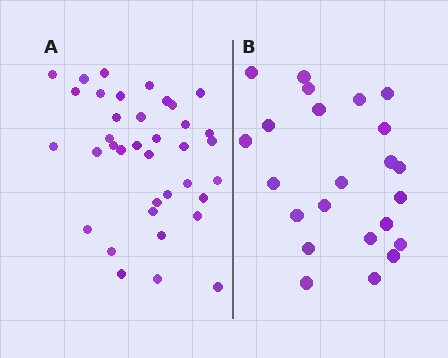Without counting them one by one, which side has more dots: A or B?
Region A (the left region) has more dots.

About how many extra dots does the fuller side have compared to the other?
Region A has approximately 15 more dots than region B.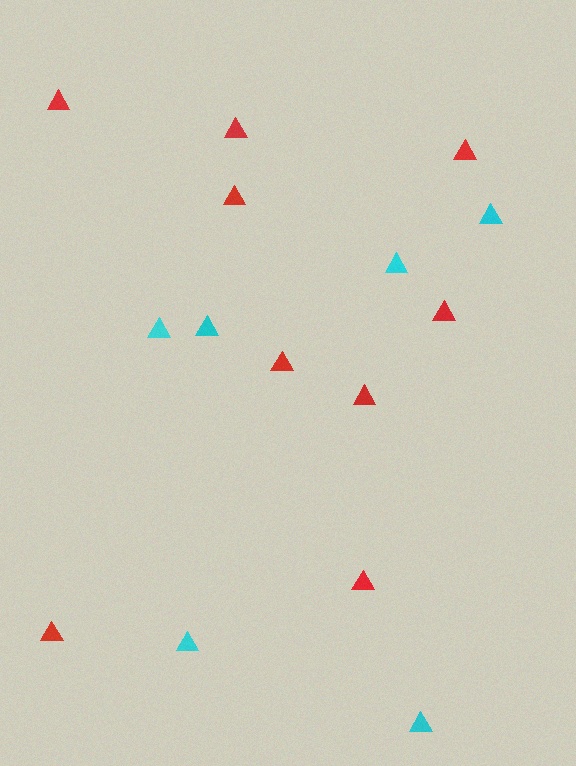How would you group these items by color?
There are 2 groups: one group of cyan triangles (6) and one group of red triangles (9).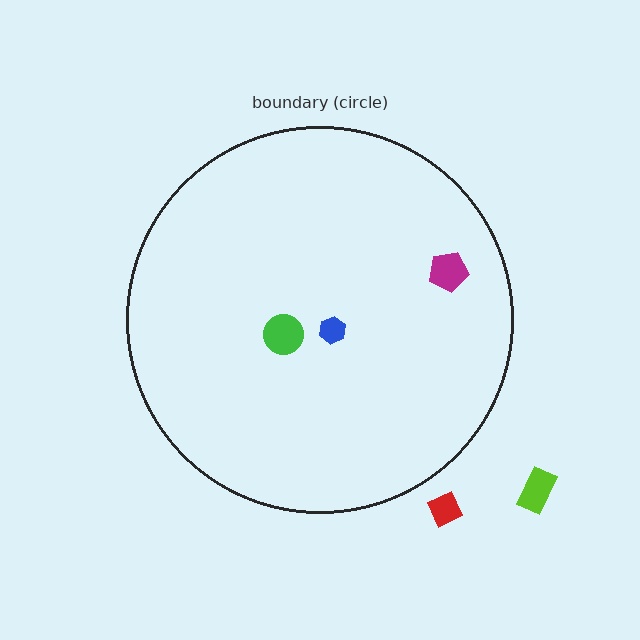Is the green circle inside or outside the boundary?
Inside.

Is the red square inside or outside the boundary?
Outside.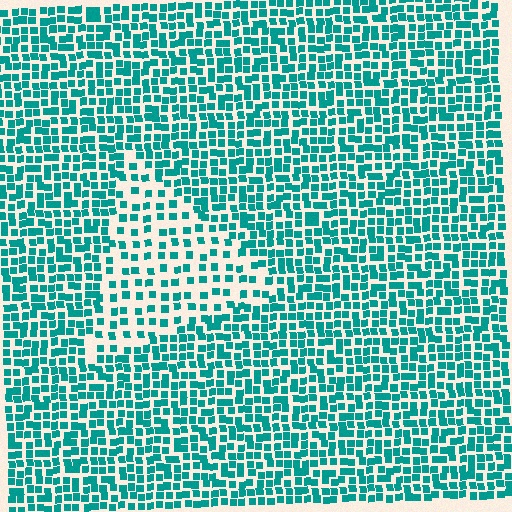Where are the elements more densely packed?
The elements are more densely packed outside the triangle boundary.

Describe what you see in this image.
The image contains small teal elements arranged at two different densities. A triangle-shaped region is visible where the elements are less densely packed than the surrounding area.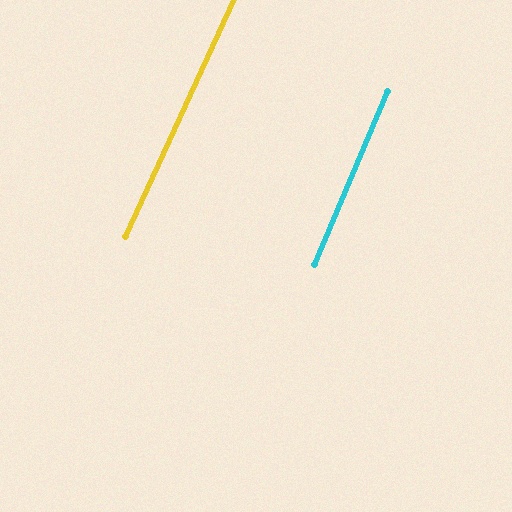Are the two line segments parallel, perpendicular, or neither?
Parallel — their directions differ by only 1.4°.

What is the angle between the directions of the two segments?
Approximately 1 degree.